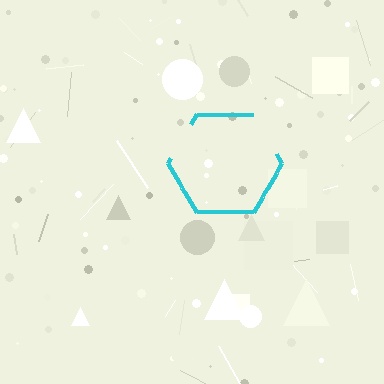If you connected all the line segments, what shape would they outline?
They would outline a hexagon.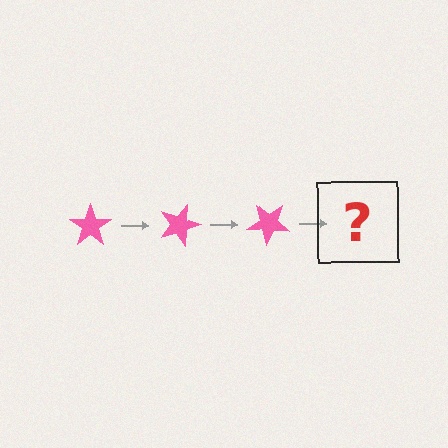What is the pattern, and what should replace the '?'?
The pattern is that the star rotates 20 degrees each step. The '?' should be a pink star rotated 60 degrees.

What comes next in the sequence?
The next element should be a pink star rotated 60 degrees.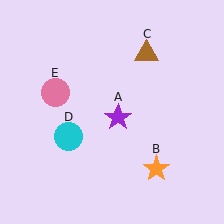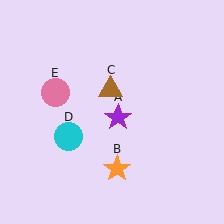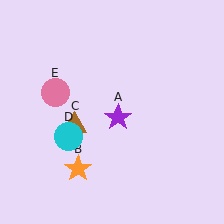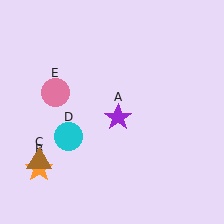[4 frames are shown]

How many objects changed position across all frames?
2 objects changed position: orange star (object B), brown triangle (object C).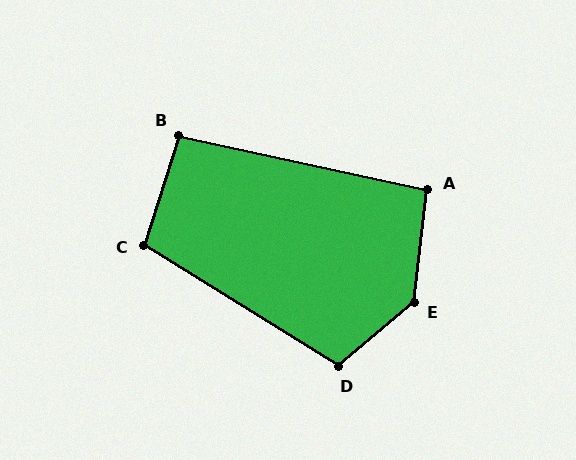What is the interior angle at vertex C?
Approximately 104 degrees (obtuse).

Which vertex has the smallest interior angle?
B, at approximately 95 degrees.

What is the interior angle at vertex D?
Approximately 108 degrees (obtuse).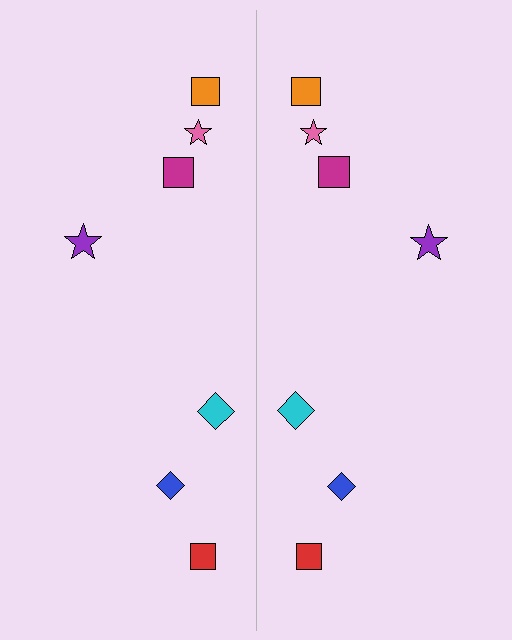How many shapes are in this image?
There are 14 shapes in this image.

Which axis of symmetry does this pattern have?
The pattern has a vertical axis of symmetry running through the center of the image.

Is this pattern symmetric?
Yes, this pattern has bilateral (reflection) symmetry.